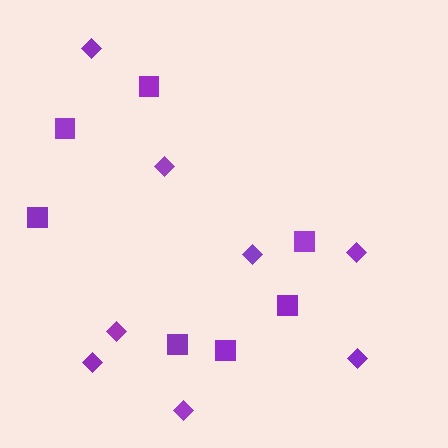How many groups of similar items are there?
There are 2 groups: one group of squares (7) and one group of diamonds (8).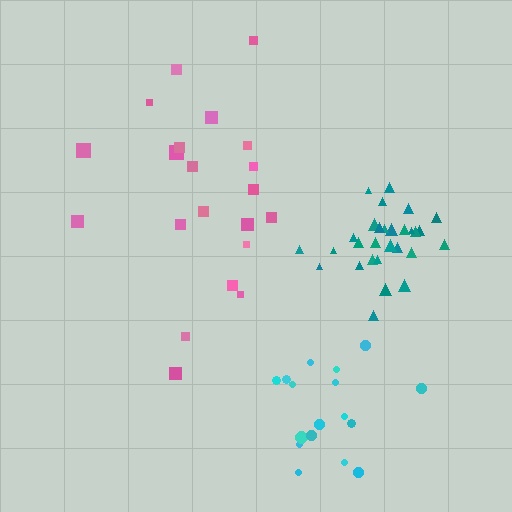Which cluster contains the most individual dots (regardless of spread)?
Teal (29).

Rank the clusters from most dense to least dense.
teal, cyan, pink.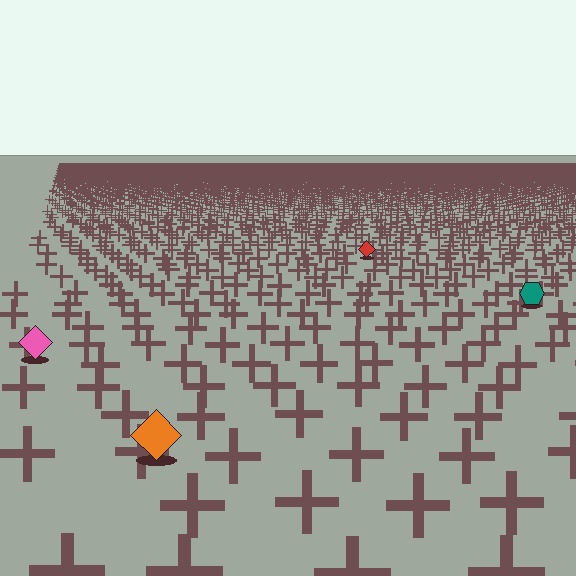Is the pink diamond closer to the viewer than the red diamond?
Yes. The pink diamond is closer — you can tell from the texture gradient: the ground texture is coarser near it.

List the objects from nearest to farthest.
From nearest to farthest: the orange diamond, the pink diamond, the teal hexagon, the red diamond.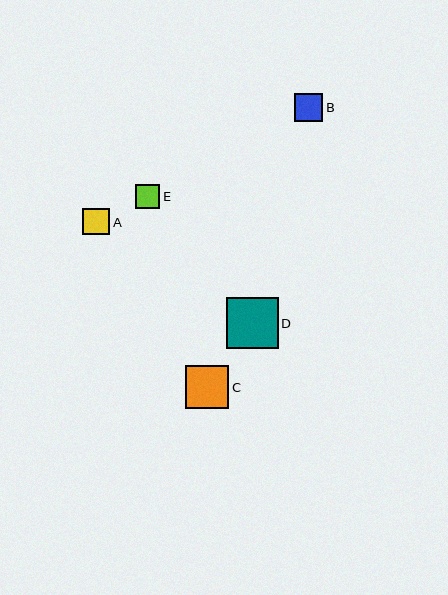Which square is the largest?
Square D is the largest with a size of approximately 51 pixels.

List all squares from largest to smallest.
From largest to smallest: D, C, B, A, E.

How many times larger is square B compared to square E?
Square B is approximately 1.2 times the size of square E.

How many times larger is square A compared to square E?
Square A is approximately 1.1 times the size of square E.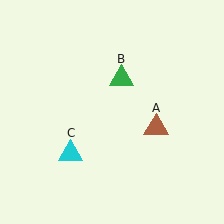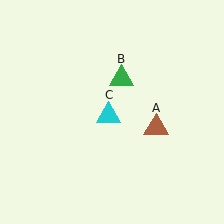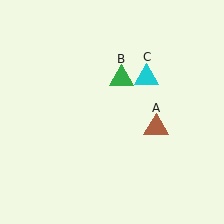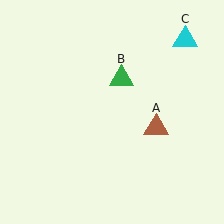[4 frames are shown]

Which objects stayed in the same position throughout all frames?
Brown triangle (object A) and green triangle (object B) remained stationary.